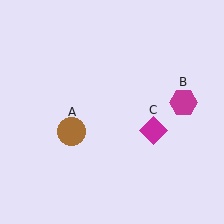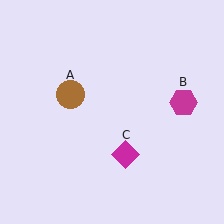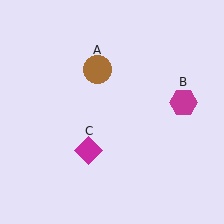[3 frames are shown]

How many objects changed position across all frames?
2 objects changed position: brown circle (object A), magenta diamond (object C).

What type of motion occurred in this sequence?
The brown circle (object A), magenta diamond (object C) rotated clockwise around the center of the scene.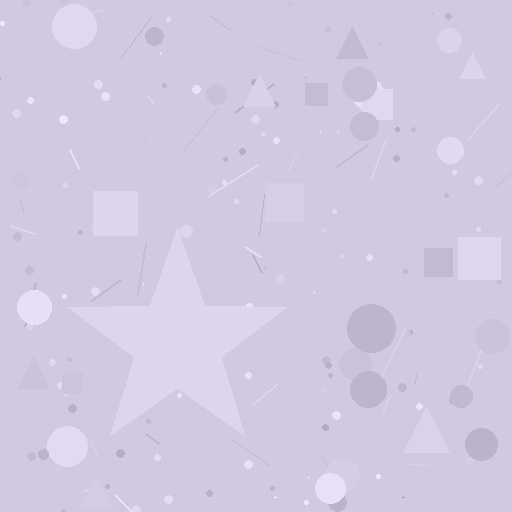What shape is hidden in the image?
A star is hidden in the image.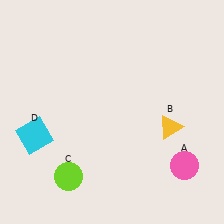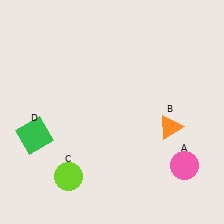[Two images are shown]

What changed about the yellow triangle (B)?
In Image 1, B is yellow. In Image 2, it changed to orange.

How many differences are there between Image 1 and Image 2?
There are 2 differences between the two images.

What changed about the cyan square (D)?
In Image 1, D is cyan. In Image 2, it changed to green.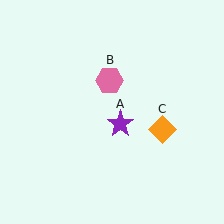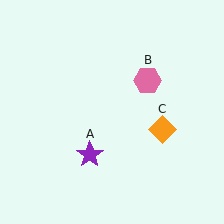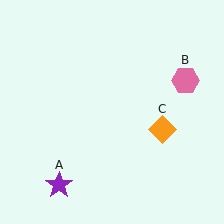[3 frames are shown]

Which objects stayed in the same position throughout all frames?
Orange diamond (object C) remained stationary.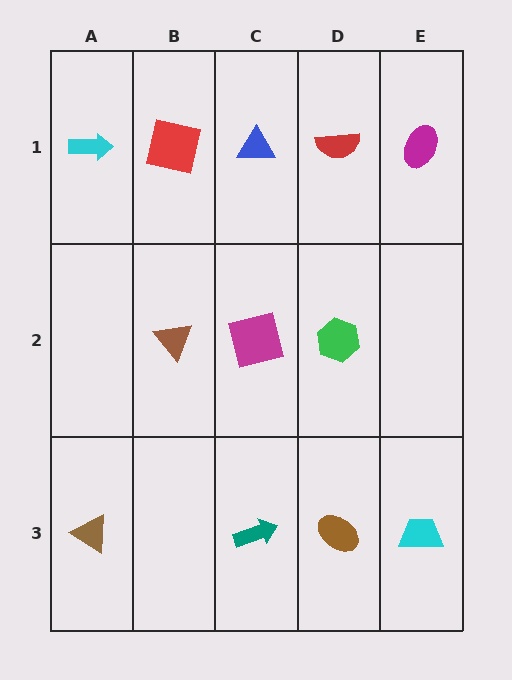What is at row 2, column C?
A magenta square.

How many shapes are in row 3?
4 shapes.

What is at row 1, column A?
A cyan arrow.